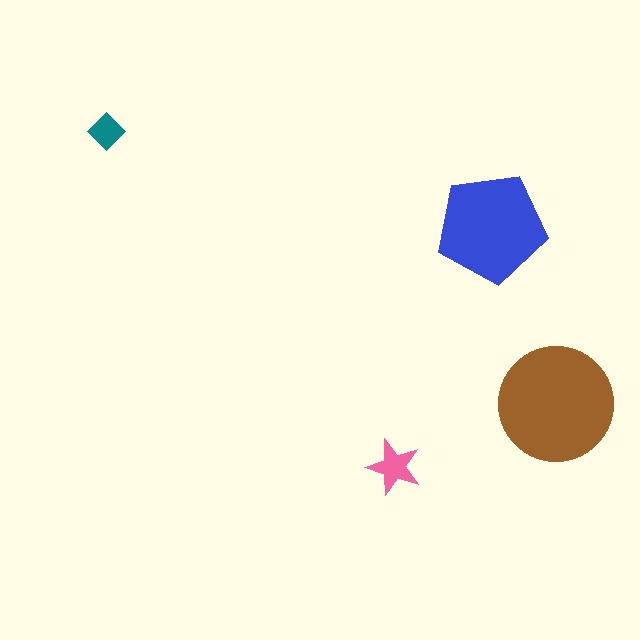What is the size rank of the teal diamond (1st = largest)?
4th.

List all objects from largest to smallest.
The brown circle, the blue pentagon, the pink star, the teal diamond.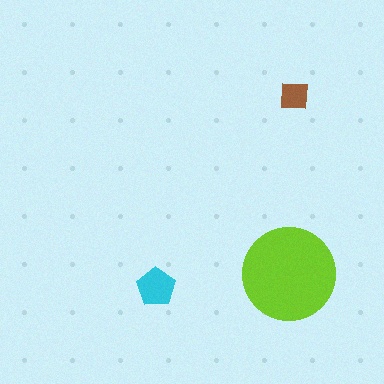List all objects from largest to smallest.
The lime circle, the cyan pentagon, the brown square.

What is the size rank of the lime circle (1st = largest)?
1st.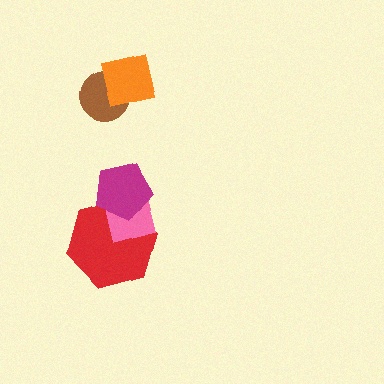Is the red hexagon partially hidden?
Yes, it is partially covered by another shape.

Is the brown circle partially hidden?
Yes, it is partially covered by another shape.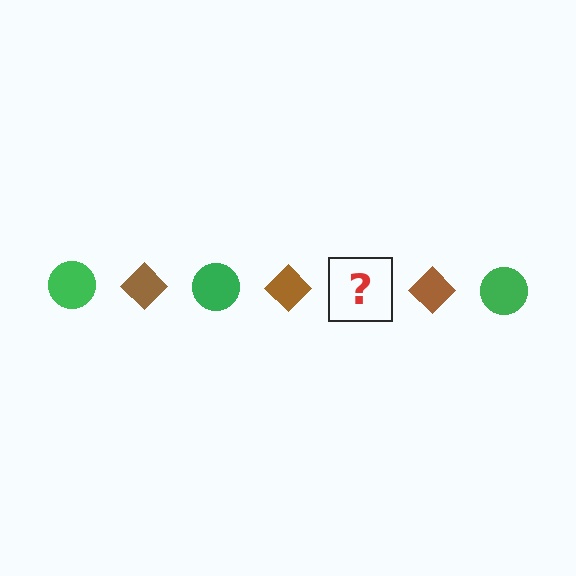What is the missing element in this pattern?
The missing element is a green circle.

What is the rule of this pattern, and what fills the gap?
The rule is that the pattern alternates between green circle and brown diamond. The gap should be filled with a green circle.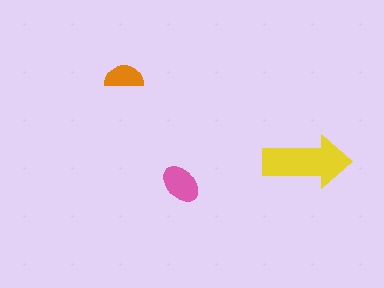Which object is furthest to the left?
The orange semicircle is leftmost.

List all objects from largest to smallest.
The yellow arrow, the pink ellipse, the orange semicircle.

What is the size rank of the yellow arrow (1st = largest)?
1st.